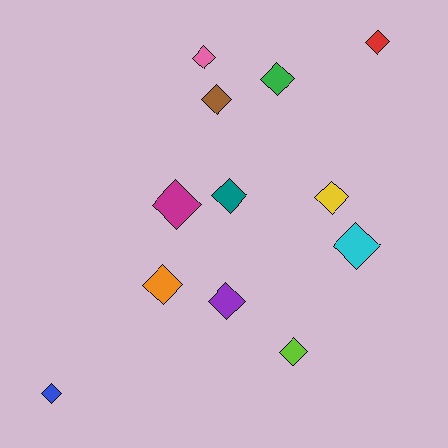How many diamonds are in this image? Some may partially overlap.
There are 12 diamonds.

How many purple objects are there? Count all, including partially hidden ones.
There is 1 purple object.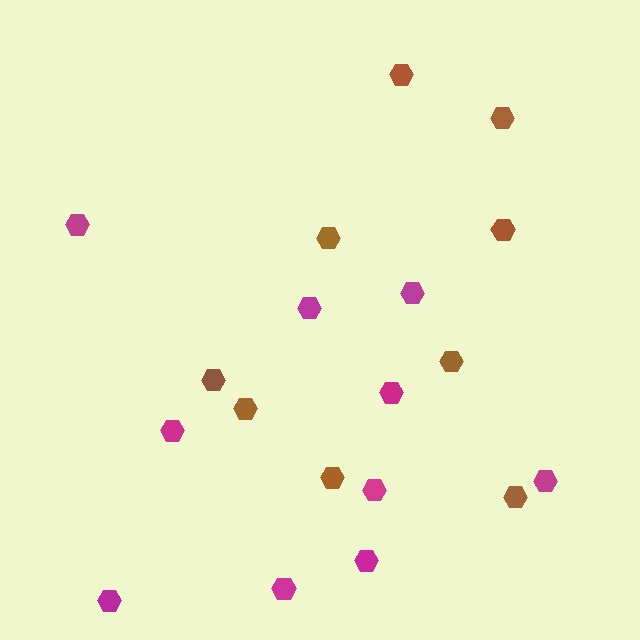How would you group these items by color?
There are 2 groups: one group of magenta hexagons (10) and one group of brown hexagons (9).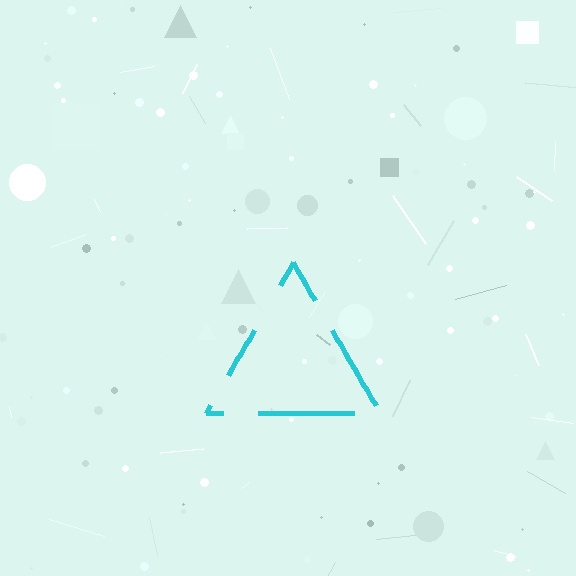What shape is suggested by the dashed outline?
The dashed outline suggests a triangle.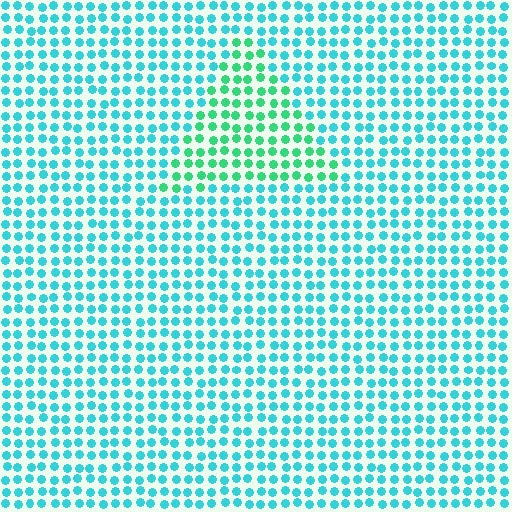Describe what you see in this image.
The image is filled with small cyan elements in a uniform arrangement. A triangle-shaped region is visible where the elements are tinted to a slightly different hue, forming a subtle color boundary.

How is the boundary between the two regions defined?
The boundary is defined purely by a slight shift in hue (about 36 degrees). Spacing, size, and orientation are identical on both sides.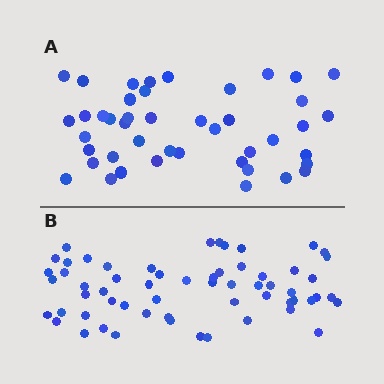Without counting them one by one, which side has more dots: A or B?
Region B (the bottom region) has more dots.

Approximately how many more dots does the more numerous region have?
Region B has approximately 15 more dots than region A.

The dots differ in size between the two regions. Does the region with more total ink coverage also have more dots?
No. Region A has more total ink coverage because its dots are larger, but region B actually contains more individual dots. Total area can be misleading — the number of items is what matters here.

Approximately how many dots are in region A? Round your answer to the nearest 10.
About 40 dots. (The exact count is 44, which rounds to 40.)